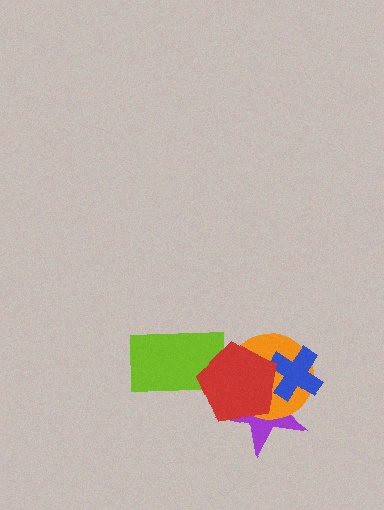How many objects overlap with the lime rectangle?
1 object overlaps with the lime rectangle.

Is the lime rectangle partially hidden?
Yes, it is partially covered by another shape.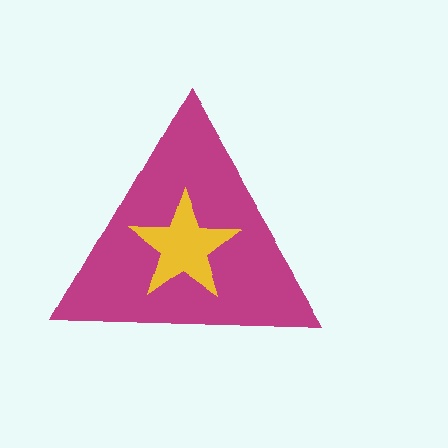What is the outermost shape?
The magenta triangle.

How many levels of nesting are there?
2.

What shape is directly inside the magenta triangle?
The yellow star.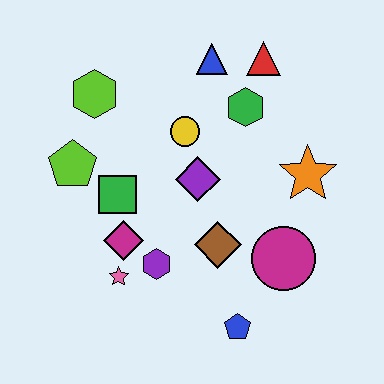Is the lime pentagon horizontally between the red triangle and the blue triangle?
No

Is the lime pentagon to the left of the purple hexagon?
Yes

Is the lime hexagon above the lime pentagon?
Yes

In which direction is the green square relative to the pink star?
The green square is above the pink star.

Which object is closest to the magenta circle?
The brown diamond is closest to the magenta circle.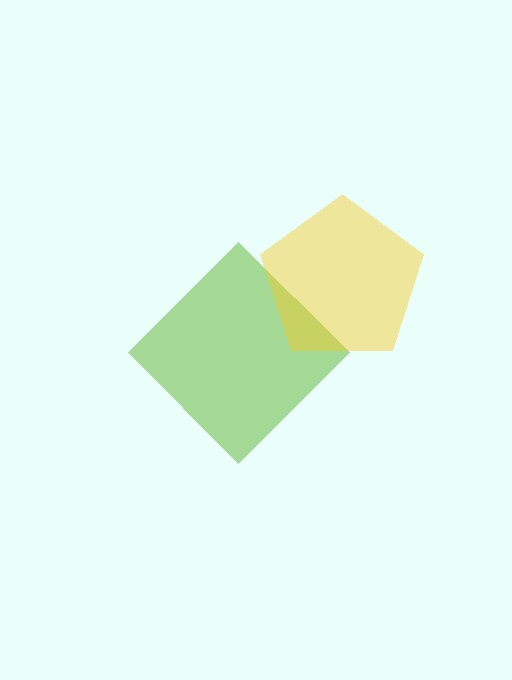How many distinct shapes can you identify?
There are 2 distinct shapes: a lime diamond, a yellow pentagon.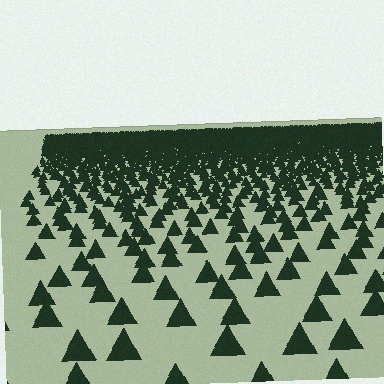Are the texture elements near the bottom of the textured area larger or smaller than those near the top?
Larger. Near the bottom, elements are closer to the viewer and appear at a bigger on-screen size.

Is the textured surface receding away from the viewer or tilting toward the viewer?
The surface is receding away from the viewer. Texture elements get smaller and denser toward the top.